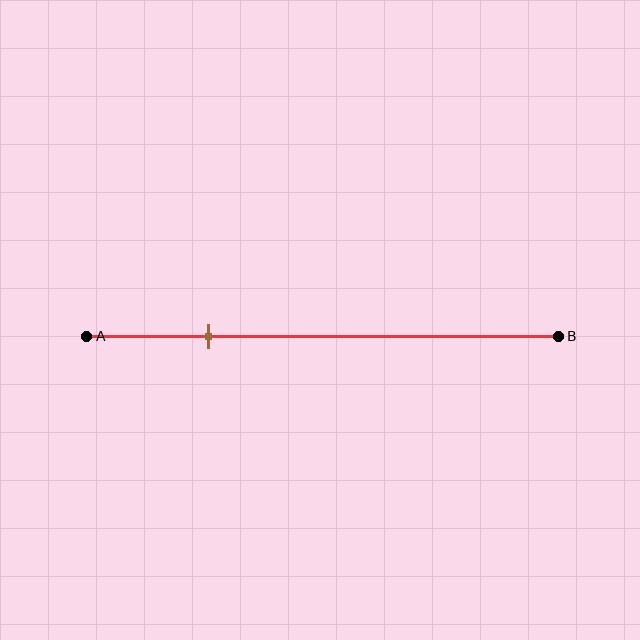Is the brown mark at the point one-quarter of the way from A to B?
Yes, the mark is approximately at the one-quarter point.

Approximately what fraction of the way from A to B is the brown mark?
The brown mark is approximately 25% of the way from A to B.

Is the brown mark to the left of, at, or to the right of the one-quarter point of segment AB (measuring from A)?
The brown mark is approximately at the one-quarter point of segment AB.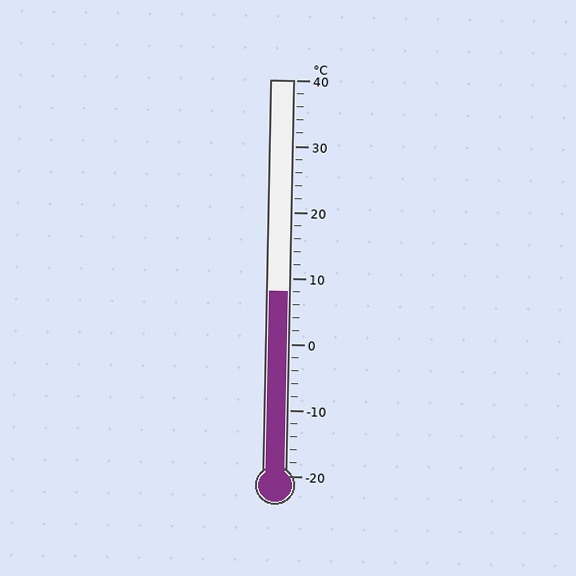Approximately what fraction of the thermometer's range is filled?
The thermometer is filled to approximately 45% of its range.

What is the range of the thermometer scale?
The thermometer scale ranges from -20°C to 40°C.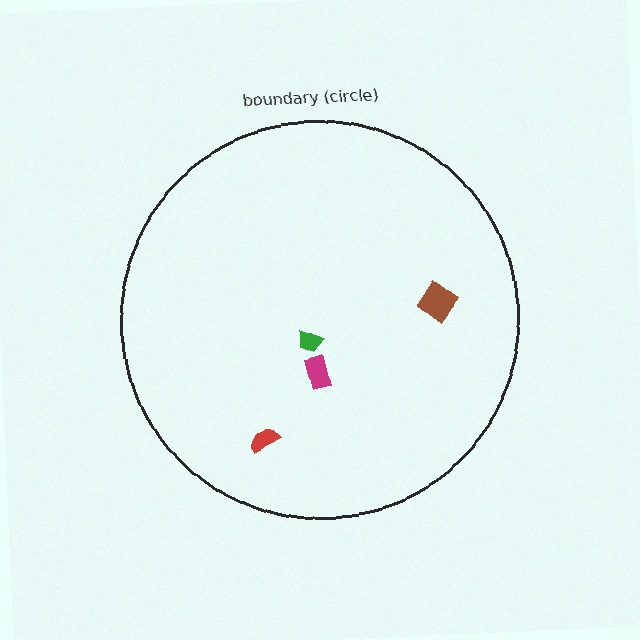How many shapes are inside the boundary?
4 inside, 0 outside.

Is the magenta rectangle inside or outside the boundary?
Inside.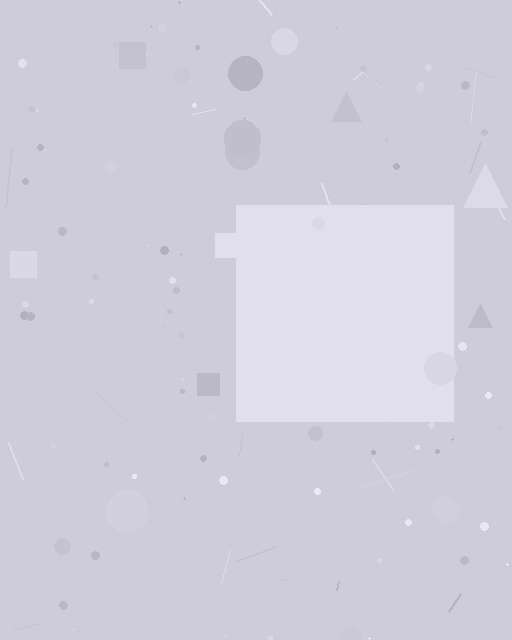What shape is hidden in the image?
A square is hidden in the image.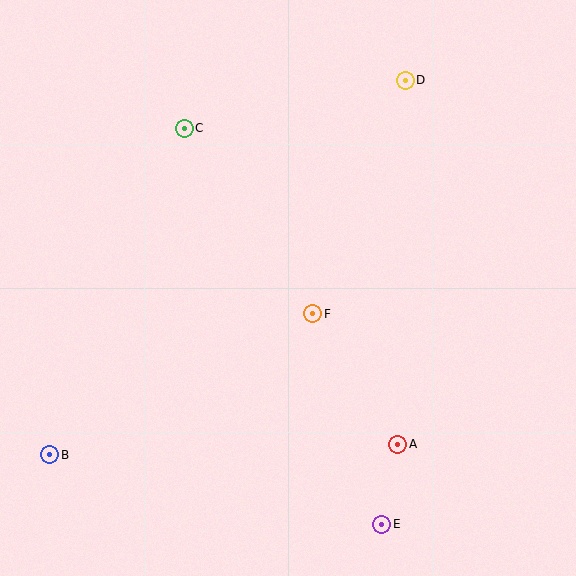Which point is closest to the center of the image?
Point F at (313, 314) is closest to the center.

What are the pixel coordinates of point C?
Point C is at (184, 128).